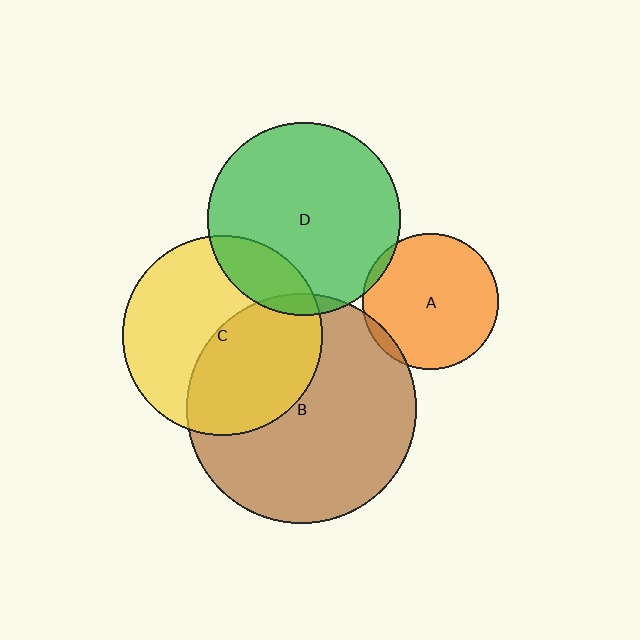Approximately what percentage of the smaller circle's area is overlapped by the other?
Approximately 5%.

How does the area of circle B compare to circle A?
Approximately 2.9 times.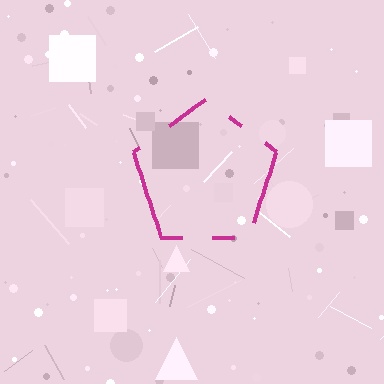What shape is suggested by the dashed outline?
The dashed outline suggests a pentagon.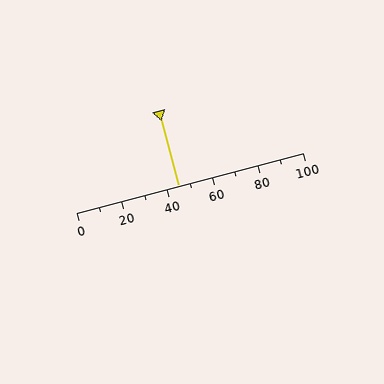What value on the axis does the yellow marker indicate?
The marker indicates approximately 45.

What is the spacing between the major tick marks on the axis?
The major ticks are spaced 20 apart.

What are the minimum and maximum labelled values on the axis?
The axis runs from 0 to 100.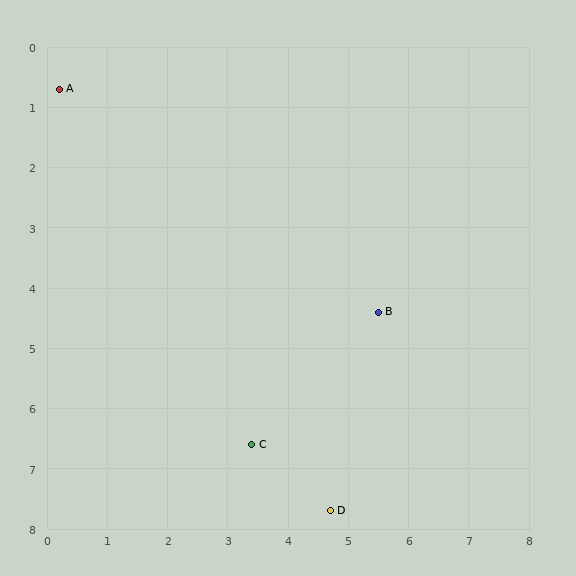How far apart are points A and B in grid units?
Points A and B are about 6.5 grid units apart.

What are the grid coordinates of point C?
Point C is at approximately (3.4, 6.6).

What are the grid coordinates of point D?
Point D is at approximately (4.7, 7.7).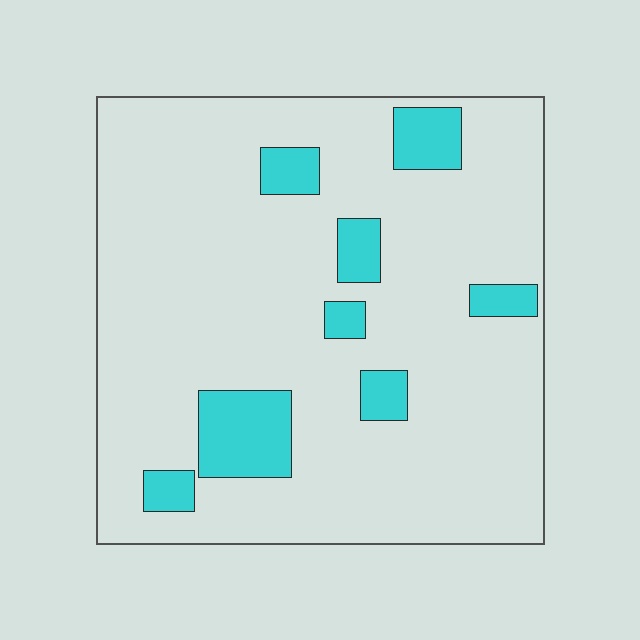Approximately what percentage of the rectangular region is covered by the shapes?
Approximately 15%.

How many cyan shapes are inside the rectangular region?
8.